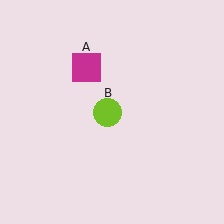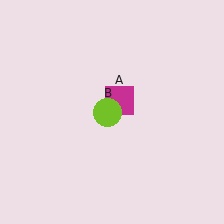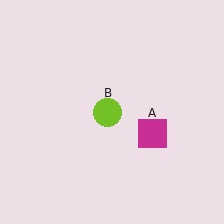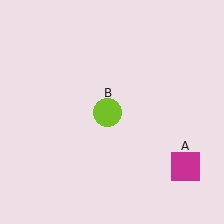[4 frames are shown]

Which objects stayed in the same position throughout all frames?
Lime circle (object B) remained stationary.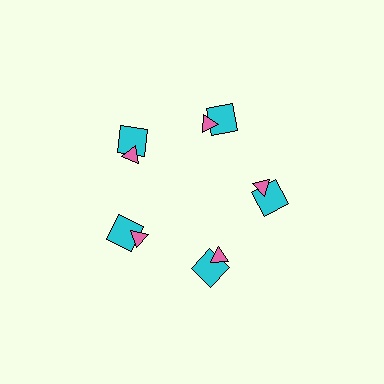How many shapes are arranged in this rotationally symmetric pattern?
There are 10 shapes, arranged in 5 groups of 2.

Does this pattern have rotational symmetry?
Yes, this pattern has 5-fold rotational symmetry. It looks the same after rotating 72 degrees around the center.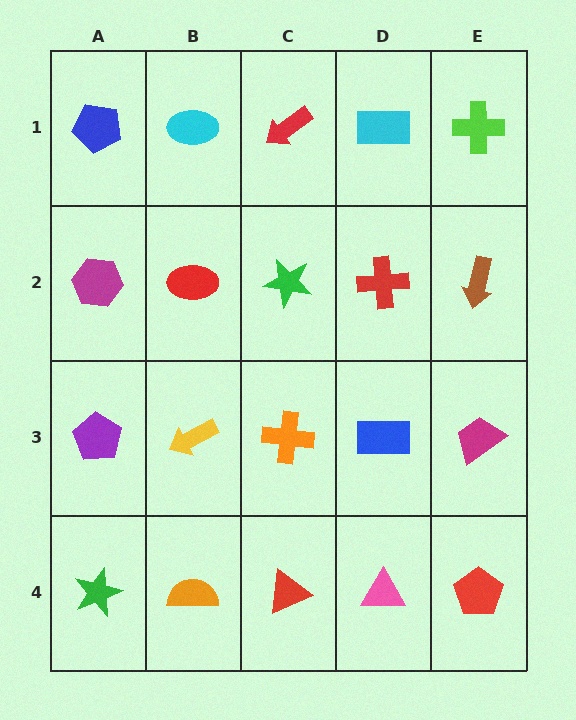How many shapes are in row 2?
5 shapes.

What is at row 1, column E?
A lime cross.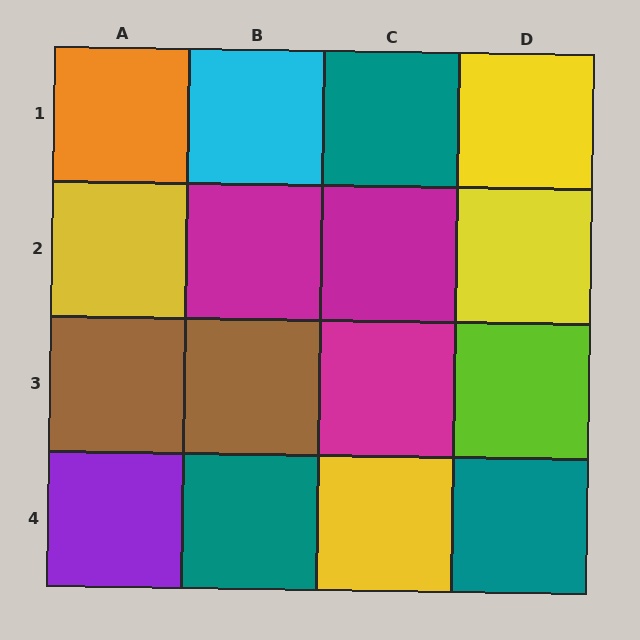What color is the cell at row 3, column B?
Brown.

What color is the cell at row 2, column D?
Yellow.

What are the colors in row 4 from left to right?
Purple, teal, yellow, teal.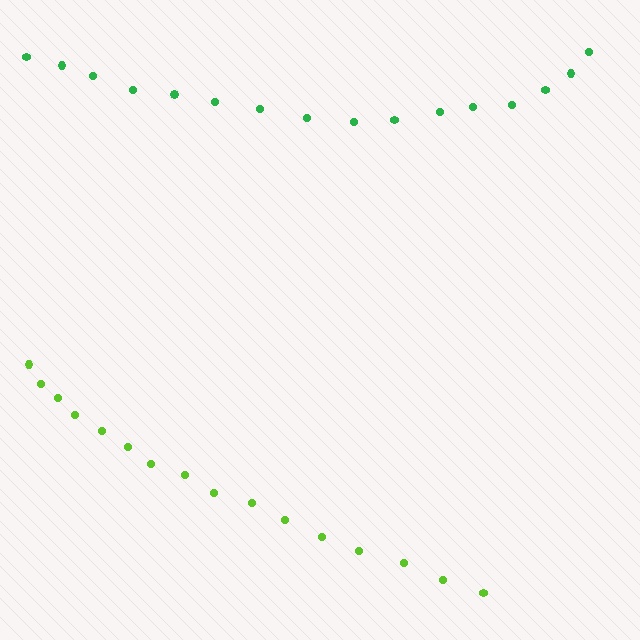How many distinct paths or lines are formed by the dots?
There are 2 distinct paths.